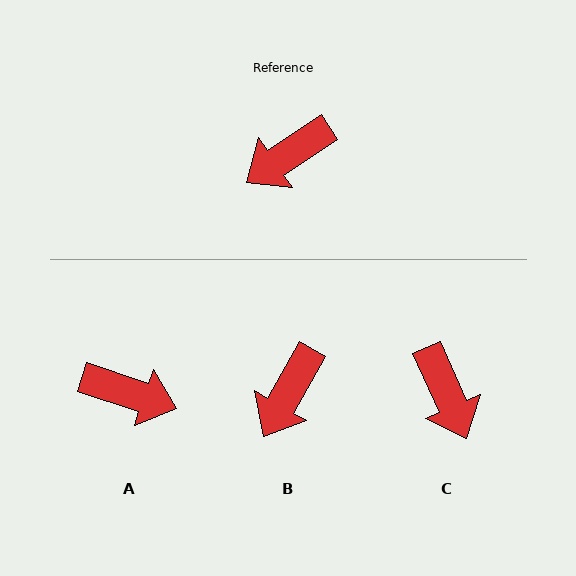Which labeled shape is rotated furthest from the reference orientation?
A, about 128 degrees away.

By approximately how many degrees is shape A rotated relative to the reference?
Approximately 128 degrees counter-clockwise.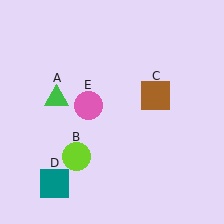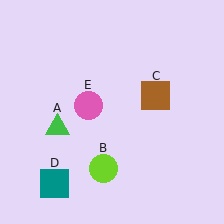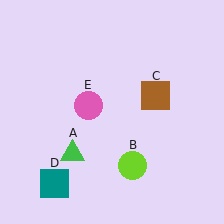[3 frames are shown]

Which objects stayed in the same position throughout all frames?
Brown square (object C) and teal square (object D) and pink circle (object E) remained stationary.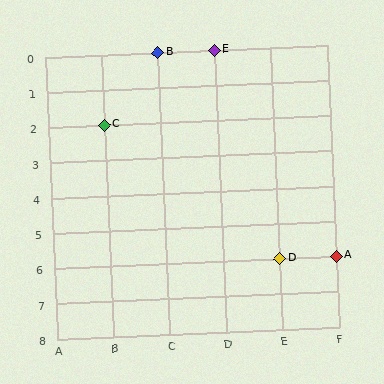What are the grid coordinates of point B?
Point B is at grid coordinates (C, 0).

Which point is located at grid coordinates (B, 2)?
Point C is at (B, 2).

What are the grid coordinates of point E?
Point E is at grid coordinates (D, 0).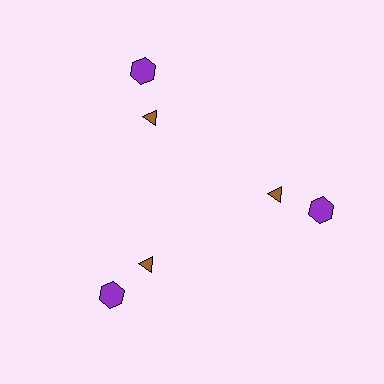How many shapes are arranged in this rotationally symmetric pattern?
There are 6 shapes, arranged in 3 groups of 2.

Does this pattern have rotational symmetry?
Yes, this pattern has 3-fold rotational symmetry. It looks the same after rotating 120 degrees around the center.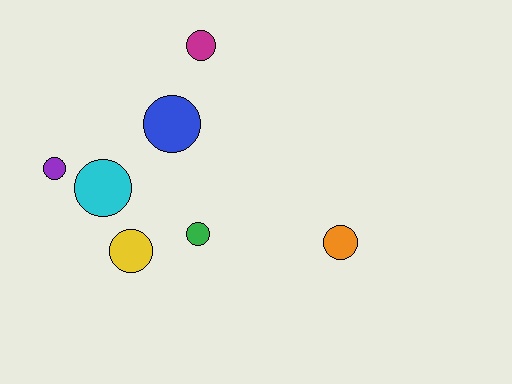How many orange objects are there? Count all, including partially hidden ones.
There is 1 orange object.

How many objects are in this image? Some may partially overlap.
There are 7 objects.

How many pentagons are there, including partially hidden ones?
There are no pentagons.